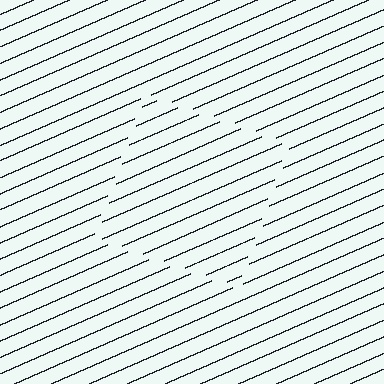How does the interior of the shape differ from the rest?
The interior of the shape contains the same grating, shifted by half a period — the contour is defined by the phase discontinuity where line-ends from the inner and outer gratings abut.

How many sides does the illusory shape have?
4 sides — the line-ends trace a square.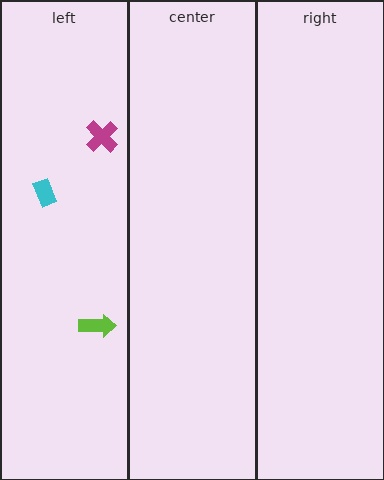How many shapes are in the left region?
3.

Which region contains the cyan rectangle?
The left region.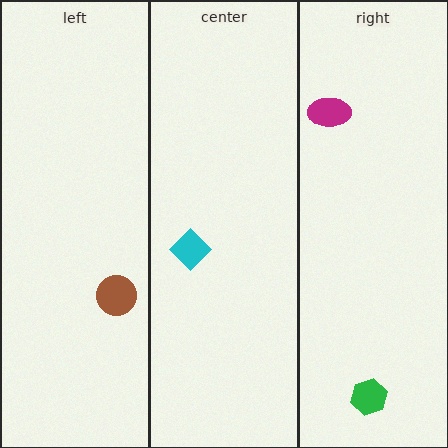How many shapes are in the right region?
2.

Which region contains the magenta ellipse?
The right region.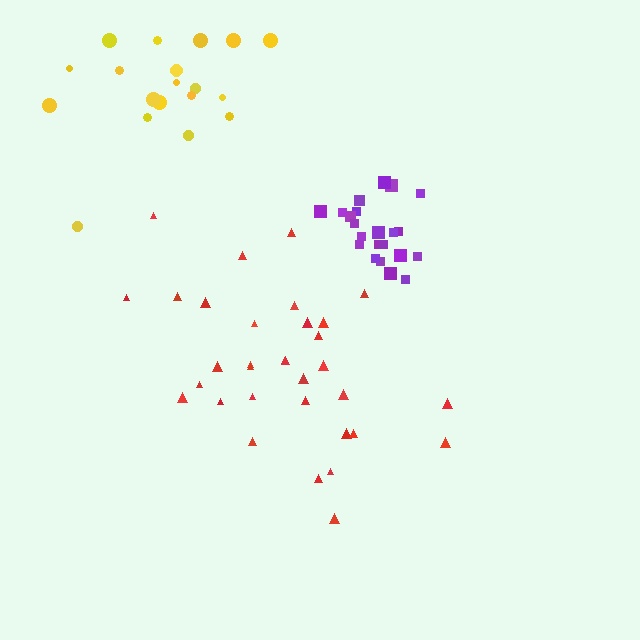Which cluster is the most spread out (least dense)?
Yellow.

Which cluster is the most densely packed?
Purple.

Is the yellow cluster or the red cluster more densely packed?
Red.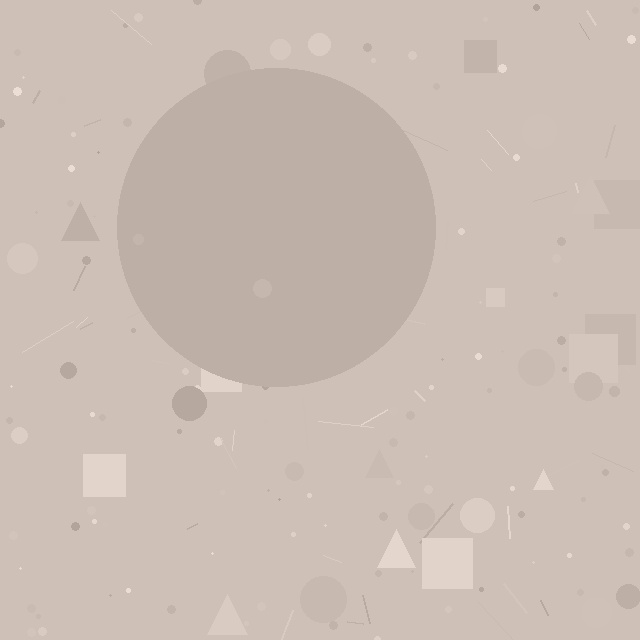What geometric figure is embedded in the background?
A circle is embedded in the background.